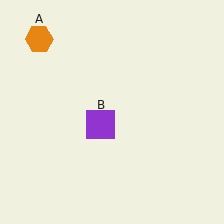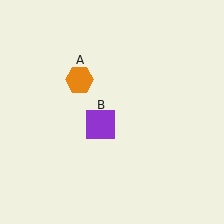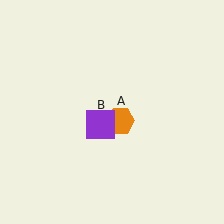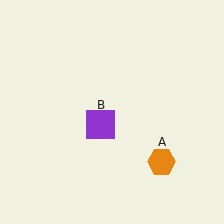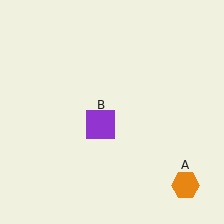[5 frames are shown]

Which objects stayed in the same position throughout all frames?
Purple square (object B) remained stationary.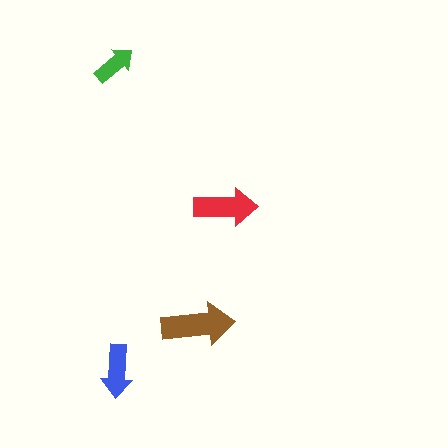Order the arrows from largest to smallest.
the brown one, the red one, the blue one, the green one.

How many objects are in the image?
There are 4 objects in the image.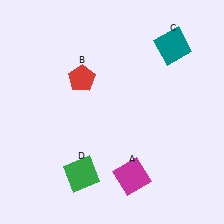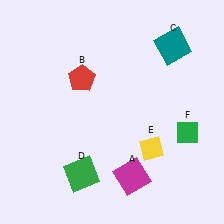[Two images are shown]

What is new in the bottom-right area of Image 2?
A yellow diamond (E) was added in the bottom-right area of Image 2.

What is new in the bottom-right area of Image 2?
A green diamond (F) was added in the bottom-right area of Image 2.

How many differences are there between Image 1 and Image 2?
There are 2 differences between the two images.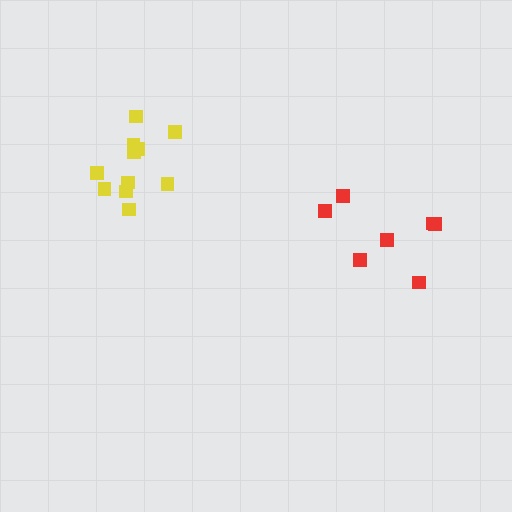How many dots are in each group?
Group 1: 11 dots, Group 2: 7 dots (18 total).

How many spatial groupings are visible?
There are 2 spatial groupings.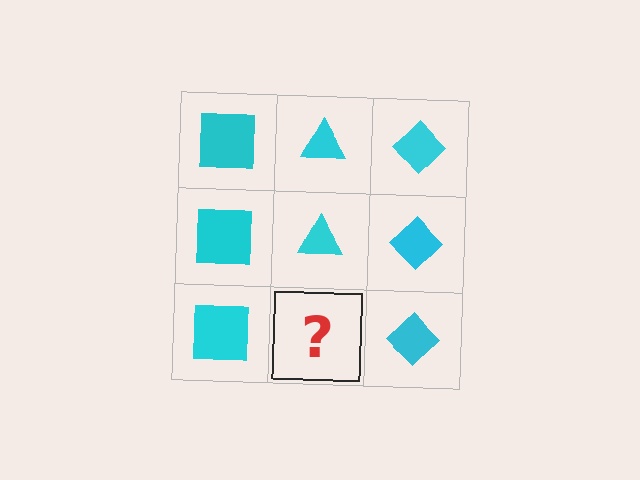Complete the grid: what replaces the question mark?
The question mark should be replaced with a cyan triangle.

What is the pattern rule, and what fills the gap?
The rule is that each column has a consistent shape. The gap should be filled with a cyan triangle.